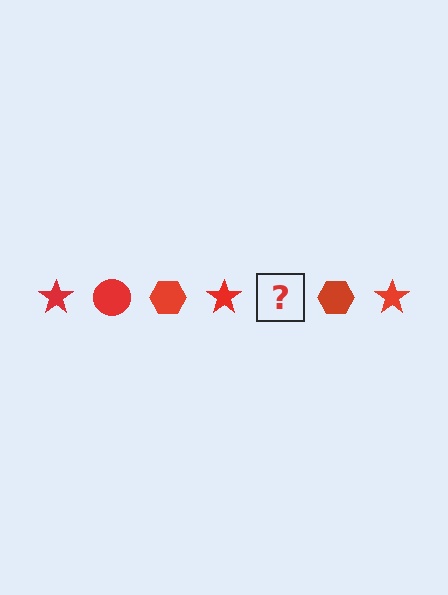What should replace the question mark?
The question mark should be replaced with a red circle.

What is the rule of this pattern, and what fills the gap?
The rule is that the pattern cycles through star, circle, hexagon shapes in red. The gap should be filled with a red circle.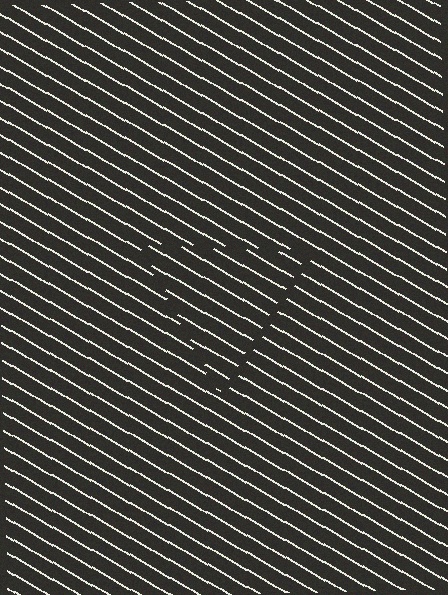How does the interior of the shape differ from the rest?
The interior of the shape contains the same grating, shifted by half a period — the contour is defined by the phase discontinuity where line-ends from the inner and outer gratings abut.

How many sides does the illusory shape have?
3 sides — the line-ends trace a triangle.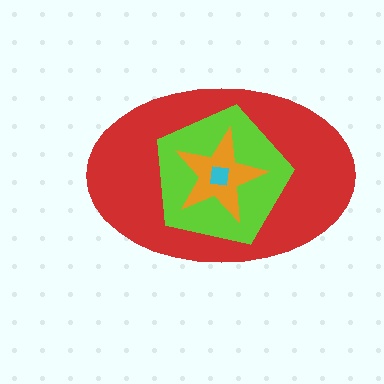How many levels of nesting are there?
4.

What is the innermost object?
The cyan square.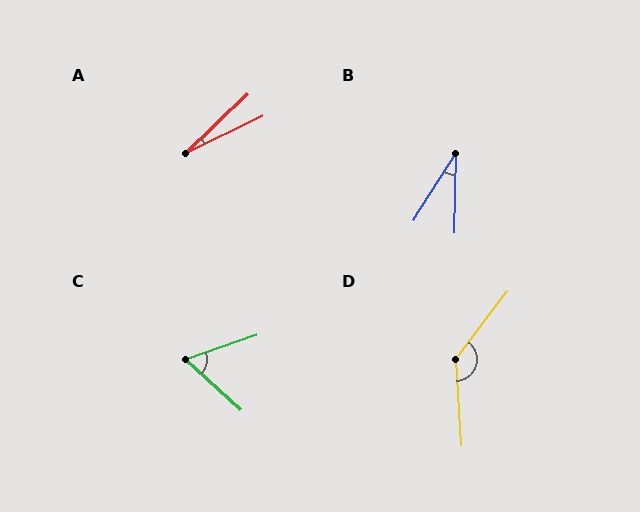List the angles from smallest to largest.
A (18°), B (31°), C (62°), D (139°).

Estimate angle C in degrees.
Approximately 62 degrees.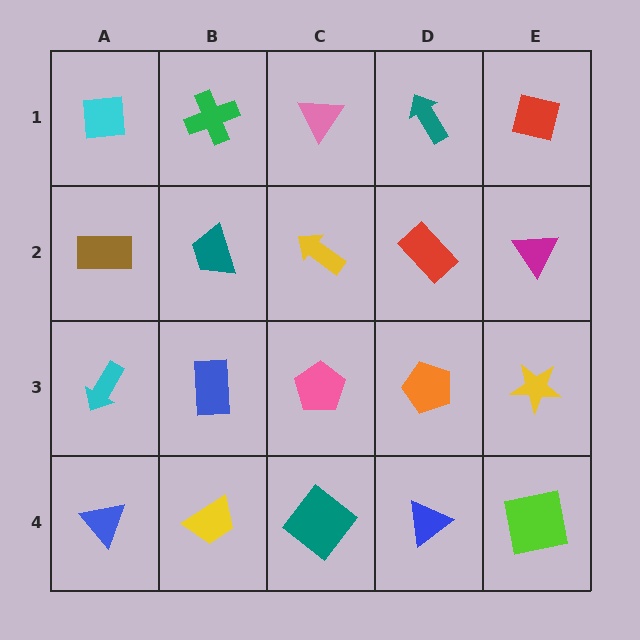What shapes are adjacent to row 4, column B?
A blue rectangle (row 3, column B), a blue triangle (row 4, column A), a teal diamond (row 4, column C).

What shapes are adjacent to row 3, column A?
A brown rectangle (row 2, column A), a blue triangle (row 4, column A), a blue rectangle (row 3, column B).